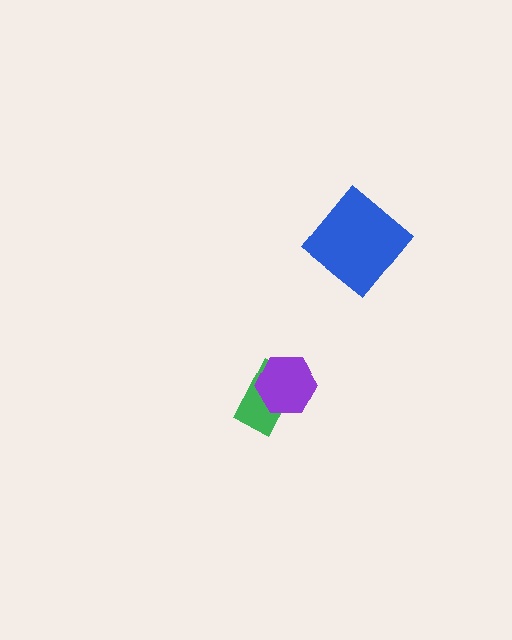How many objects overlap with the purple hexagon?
1 object overlaps with the purple hexagon.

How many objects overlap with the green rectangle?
1 object overlaps with the green rectangle.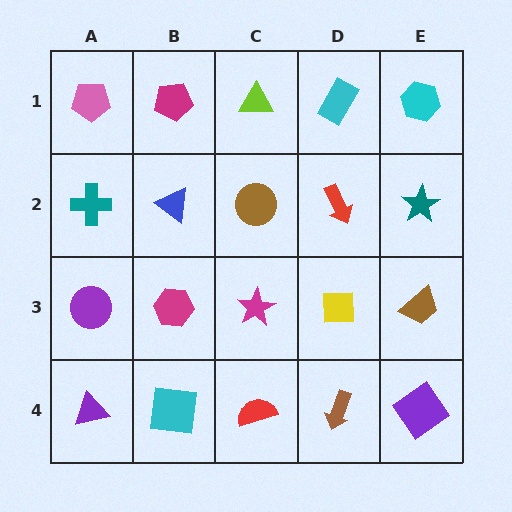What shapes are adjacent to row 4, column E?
A brown trapezoid (row 3, column E), a brown arrow (row 4, column D).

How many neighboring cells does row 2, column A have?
3.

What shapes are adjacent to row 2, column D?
A cyan rectangle (row 1, column D), a yellow square (row 3, column D), a brown circle (row 2, column C), a teal star (row 2, column E).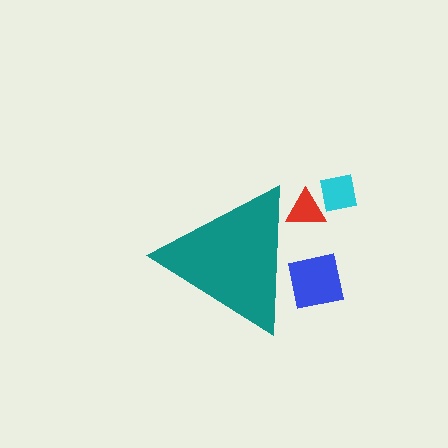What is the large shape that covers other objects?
A teal triangle.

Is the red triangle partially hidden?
Yes, the red triangle is partially hidden behind the teal triangle.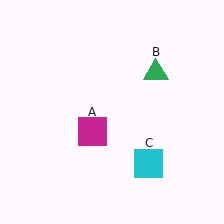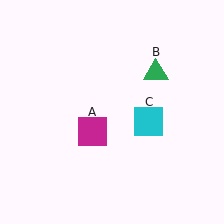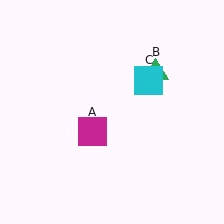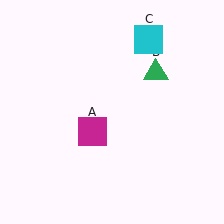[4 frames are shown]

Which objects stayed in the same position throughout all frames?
Magenta square (object A) and green triangle (object B) remained stationary.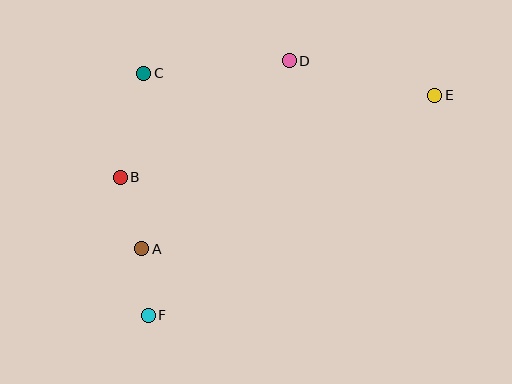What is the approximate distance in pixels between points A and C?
The distance between A and C is approximately 175 pixels.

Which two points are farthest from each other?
Points E and F are farthest from each other.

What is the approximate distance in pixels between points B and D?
The distance between B and D is approximately 205 pixels.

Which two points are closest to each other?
Points A and F are closest to each other.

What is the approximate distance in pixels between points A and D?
The distance between A and D is approximately 239 pixels.